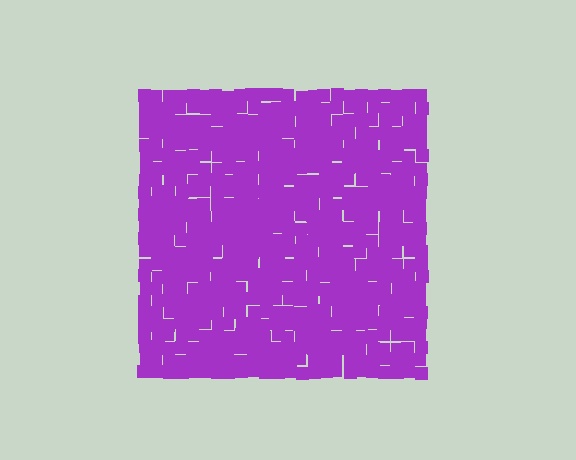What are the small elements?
The small elements are squares.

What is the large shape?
The large shape is a square.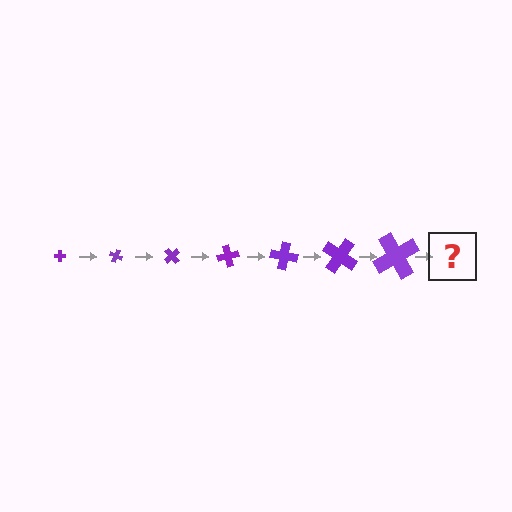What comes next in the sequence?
The next element should be a cross, larger than the previous one and rotated 175 degrees from the start.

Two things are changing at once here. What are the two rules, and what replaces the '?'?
The two rules are that the cross grows larger each step and it rotates 25 degrees each step. The '?' should be a cross, larger than the previous one and rotated 175 degrees from the start.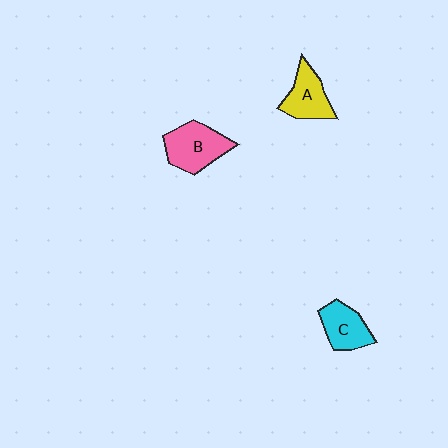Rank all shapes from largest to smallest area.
From largest to smallest: B (pink), A (yellow), C (cyan).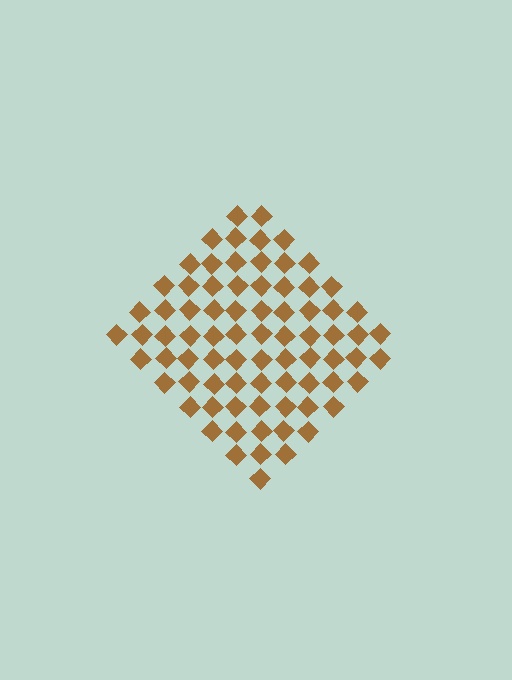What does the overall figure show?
The overall figure shows a diamond.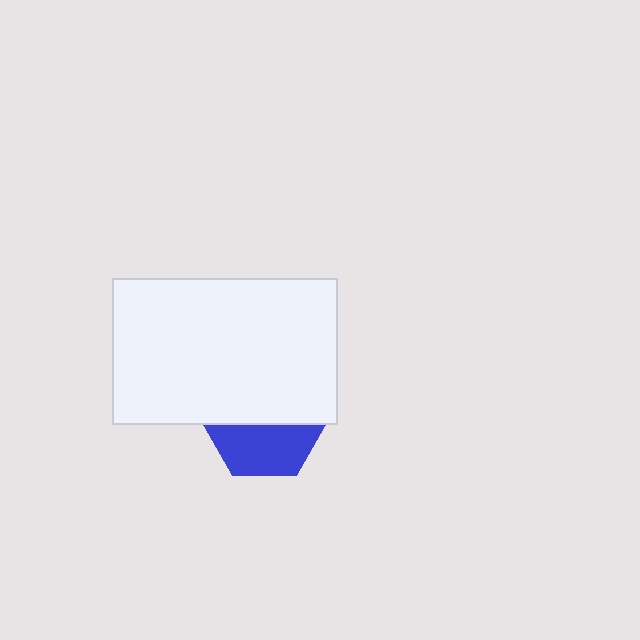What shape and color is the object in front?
The object in front is a white rectangle.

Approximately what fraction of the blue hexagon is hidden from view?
Roughly 57% of the blue hexagon is hidden behind the white rectangle.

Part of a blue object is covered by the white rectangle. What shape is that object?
It is a hexagon.